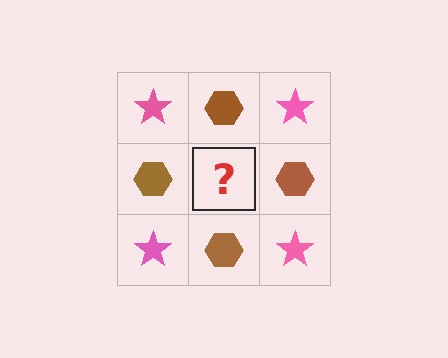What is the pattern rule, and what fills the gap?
The rule is that it alternates pink star and brown hexagon in a checkerboard pattern. The gap should be filled with a pink star.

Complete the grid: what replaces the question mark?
The question mark should be replaced with a pink star.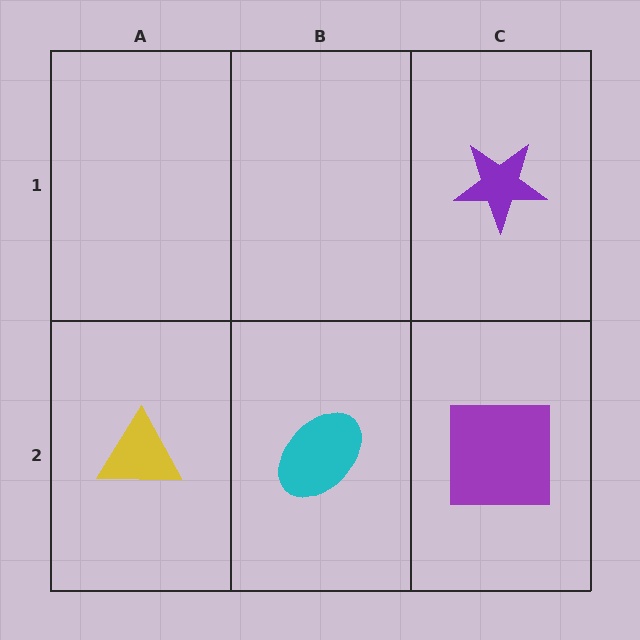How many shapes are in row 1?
1 shape.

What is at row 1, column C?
A purple star.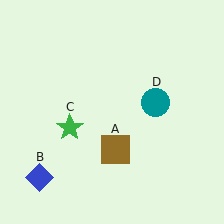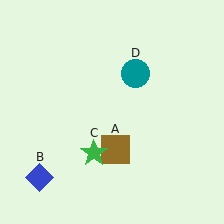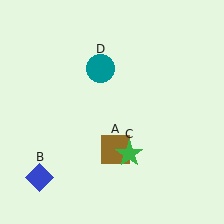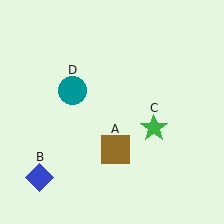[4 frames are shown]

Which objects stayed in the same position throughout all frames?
Brown square (object A) and blue diamond (object B) remained stationary.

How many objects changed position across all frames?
2 objects changed position: green star (object C), teal circle (object D).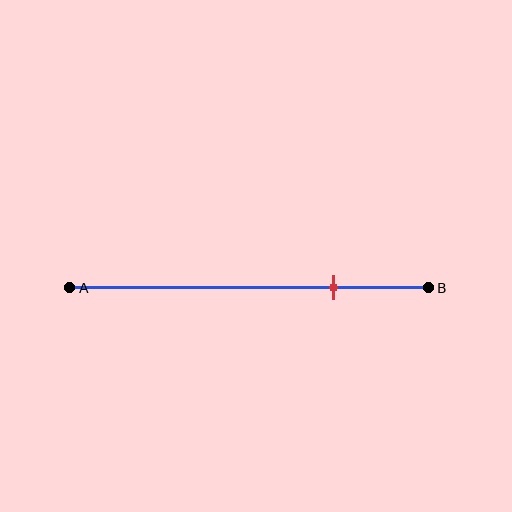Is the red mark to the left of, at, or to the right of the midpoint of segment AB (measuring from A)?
The red mark is to the right of the midpoint of segment AB.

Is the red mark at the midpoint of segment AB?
No, the mark is at about 75% from A, not at the 50% midpoint.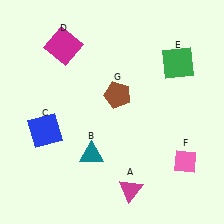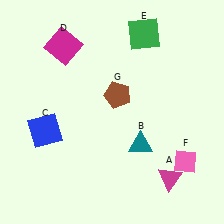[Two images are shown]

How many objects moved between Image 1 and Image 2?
3 objects moved between the two images.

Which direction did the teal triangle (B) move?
The teal triangle (B) moved right.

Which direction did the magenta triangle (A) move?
The magenta triangle (A) moved right.